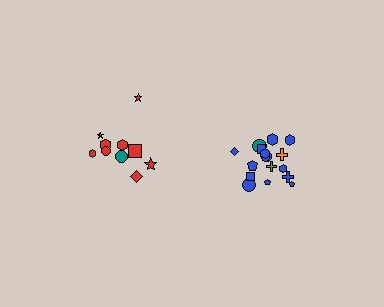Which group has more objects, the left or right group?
The right group.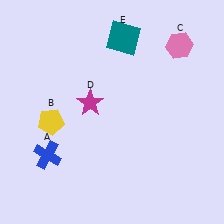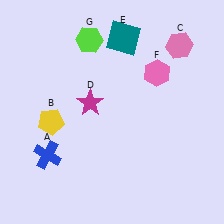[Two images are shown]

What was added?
A pink hexagon (F), a lime hexagon (G) were added in Image 2.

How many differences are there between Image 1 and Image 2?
There are 2 differences between the two images.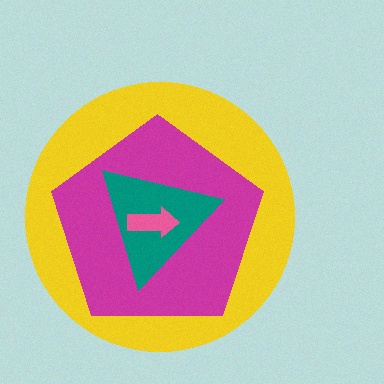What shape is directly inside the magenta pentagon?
The teal triangle.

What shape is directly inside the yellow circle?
The magenta pentagon.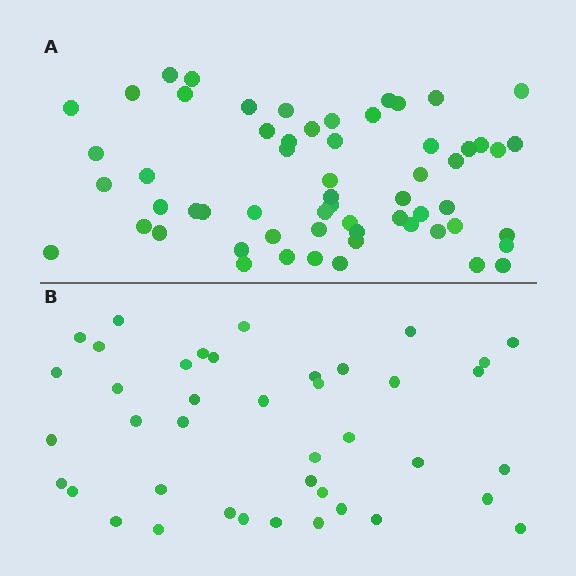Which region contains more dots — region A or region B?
Region A (the top region) has more dots.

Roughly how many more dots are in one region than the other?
Region A has approximately 20 more dots than region B.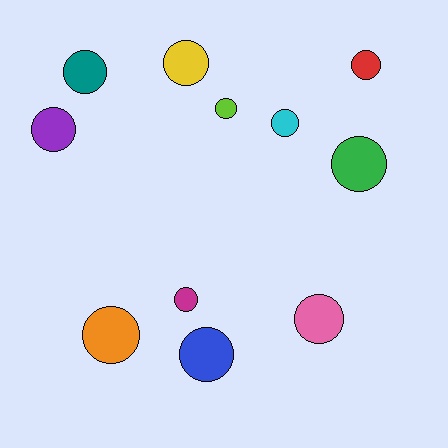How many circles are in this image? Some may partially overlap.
There are 11 circles.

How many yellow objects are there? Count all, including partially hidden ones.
There is 1 yellow object.